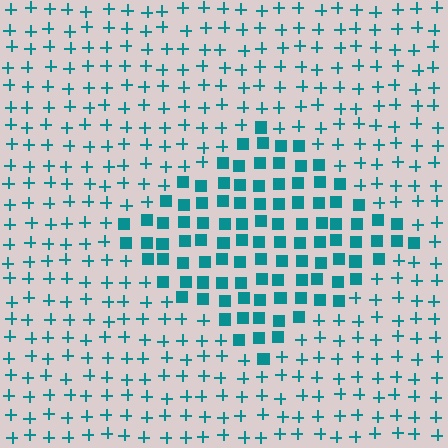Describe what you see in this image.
The image is filled with small teal elements arranged in a uniform grid. A diamond-shaped region contains squares, while the surrounding area contains plus signs. The boundary is defined purely by the change in element shape.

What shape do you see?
I see a diamond.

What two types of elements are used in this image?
The image uses squares inside the diamond region and plus signs outside it.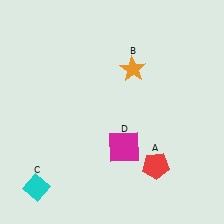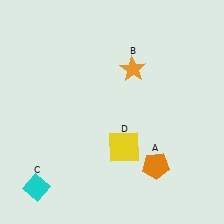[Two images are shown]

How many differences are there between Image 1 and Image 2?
There are 2 differences between the two images.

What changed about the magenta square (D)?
In Image 1, D is magenta. In Image 2, it changed to yellow.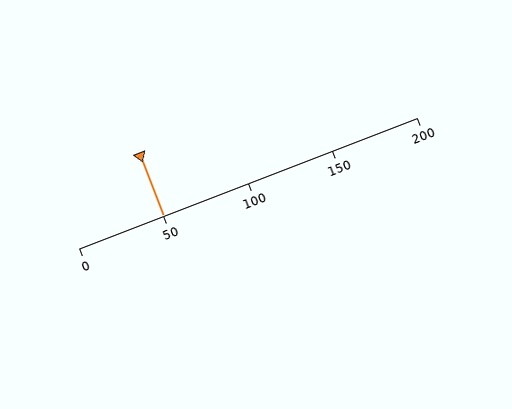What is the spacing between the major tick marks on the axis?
The major ticks are spaced 50 apart.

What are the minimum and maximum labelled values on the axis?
The axis runs from 0 to 200.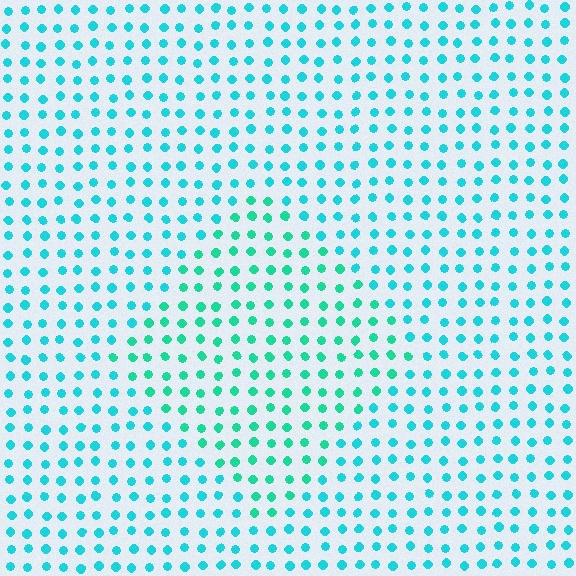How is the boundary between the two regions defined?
The boundary is defined purely by a slight shift in hue (about 23 degrees). Spacing, size, and orientation are identical on both sides.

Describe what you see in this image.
The image is filled with small cyan elements in a uniform arrangement. A diamond-shaped region is visible where the elements are tinted to a slightly different hue, forming a subtle color boundary.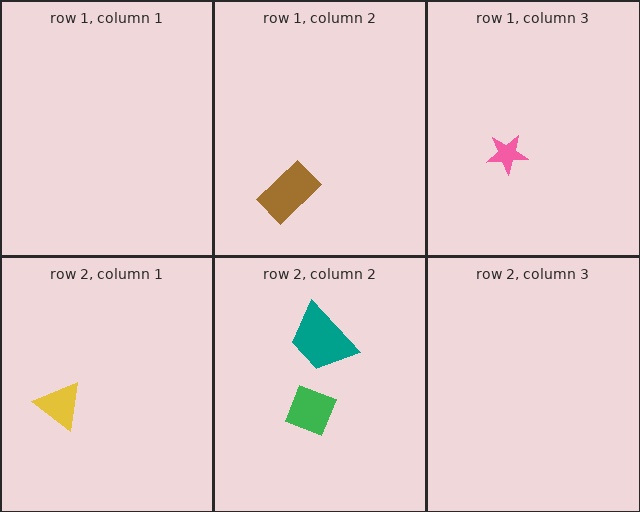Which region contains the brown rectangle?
The row 1, column 2 region.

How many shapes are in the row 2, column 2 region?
2.